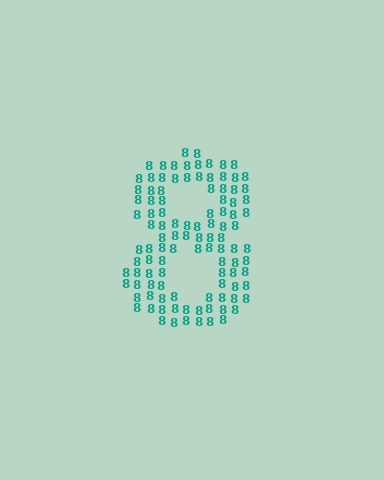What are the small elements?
The small elements are digit 8's.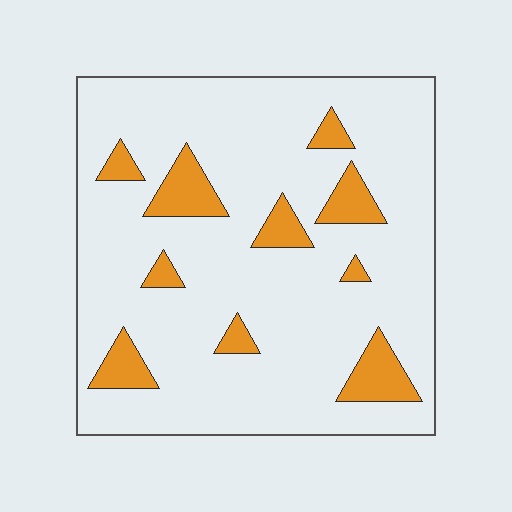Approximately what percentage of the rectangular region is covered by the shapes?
Approximately 15%.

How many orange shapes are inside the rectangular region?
10.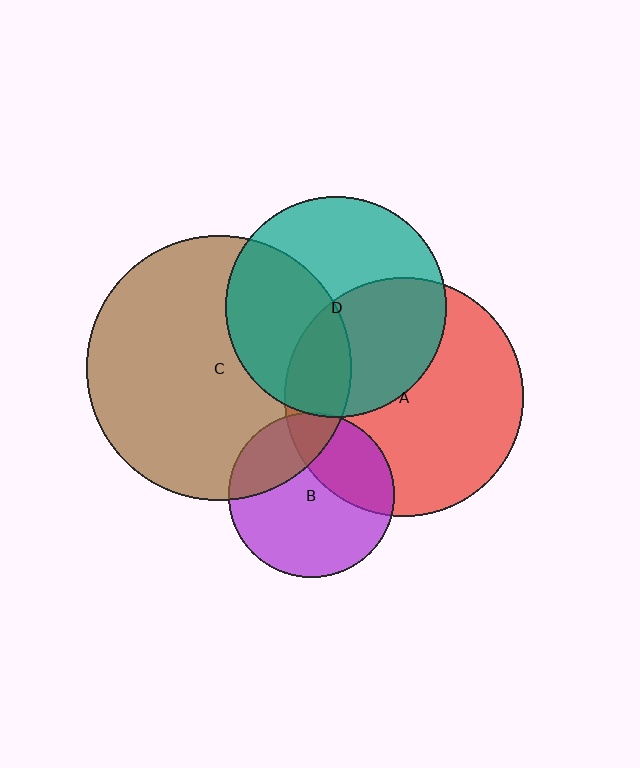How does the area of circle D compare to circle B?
Approximately 1.8 times.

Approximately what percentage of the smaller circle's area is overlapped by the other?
Approximately 15%.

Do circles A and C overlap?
Yes.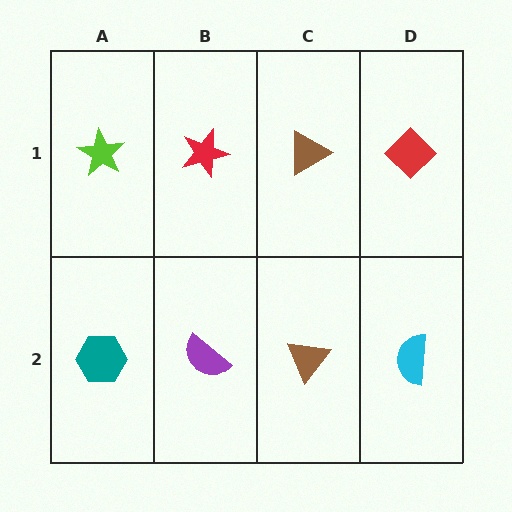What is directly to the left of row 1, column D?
A brown triangle.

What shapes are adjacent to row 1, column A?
A teal hexagon (row 2, column A), a red star (row 1, column B).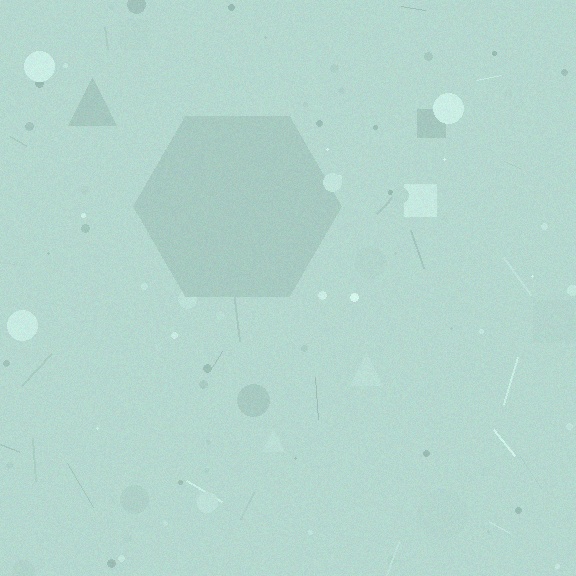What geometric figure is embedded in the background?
A hexagon is embedded in the background.